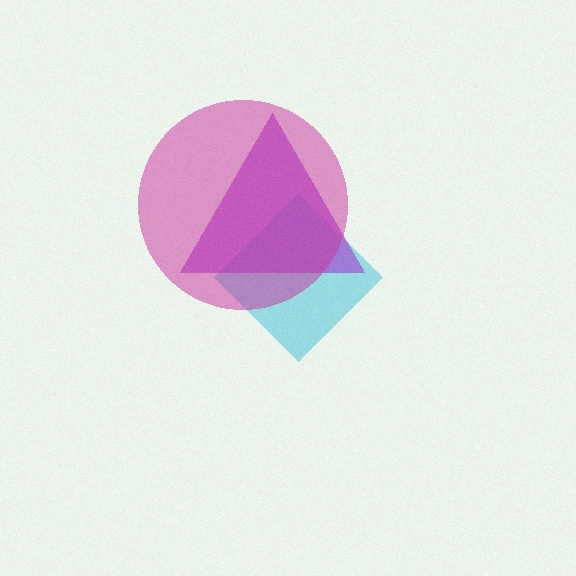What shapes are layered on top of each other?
The layered shapes are: a cyan diamond, a purple triangle, a magenta circle.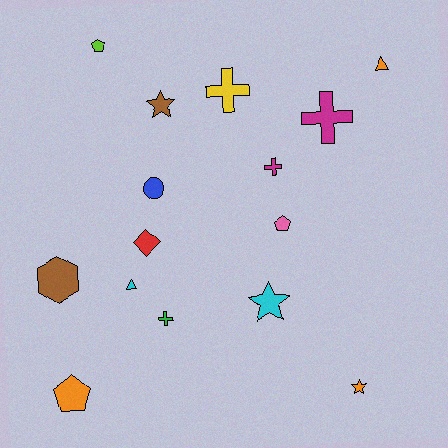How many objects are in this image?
There are 15 objects.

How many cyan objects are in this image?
There are 2 cyan objects.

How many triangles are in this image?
There are 2 triangles.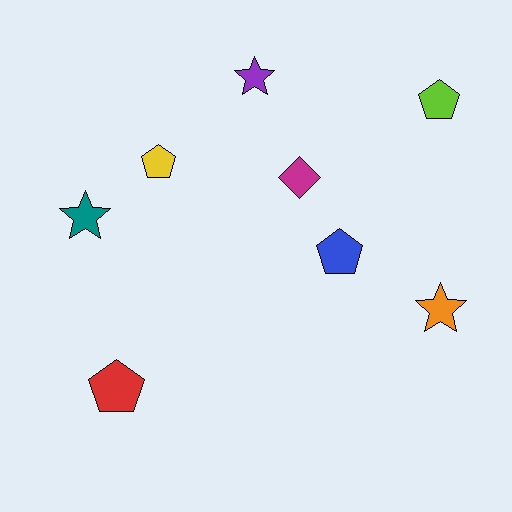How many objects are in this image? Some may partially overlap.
There are 8 objects.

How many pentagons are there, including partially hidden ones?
There are 4 pentagons.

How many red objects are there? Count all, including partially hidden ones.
There is 1 red object.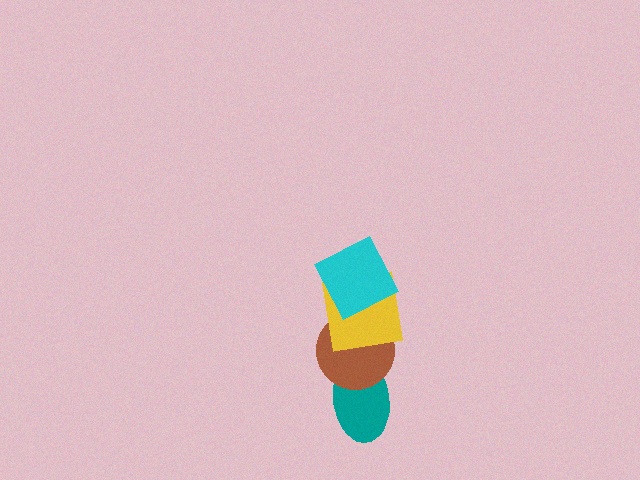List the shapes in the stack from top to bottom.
From top to bottom: the cyan square, the yellow square, the brown circle, the teal ellipse.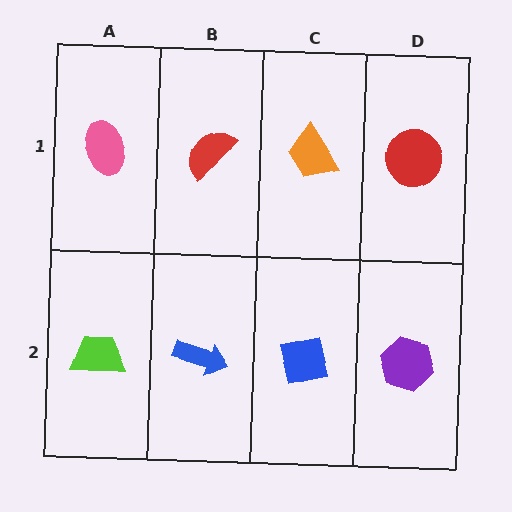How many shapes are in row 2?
4 shapes.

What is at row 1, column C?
An orange trapezoid.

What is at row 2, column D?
A purple hexagon.